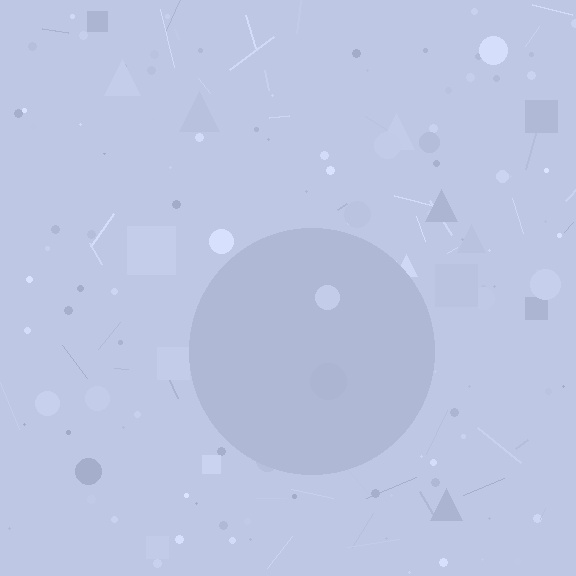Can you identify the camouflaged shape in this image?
The camouflaged shape is a circle.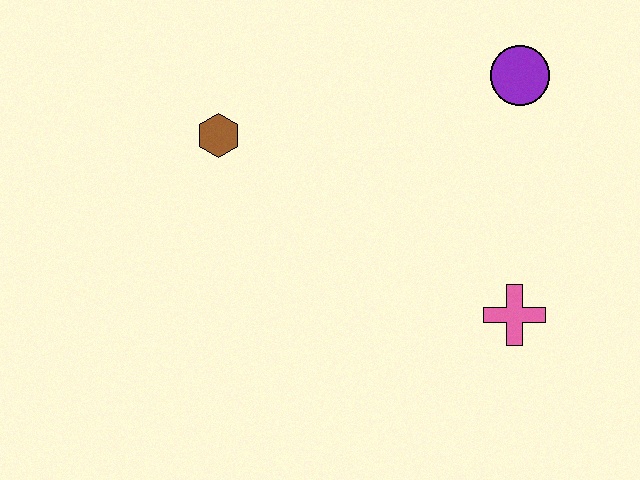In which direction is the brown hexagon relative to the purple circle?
The brown hexagon is to the left of the purple circle.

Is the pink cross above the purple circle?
No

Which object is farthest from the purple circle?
The brown hexagon is farthest from the purple circle.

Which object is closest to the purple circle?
The pink cross is closest to the purple circle.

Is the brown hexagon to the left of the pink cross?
Yes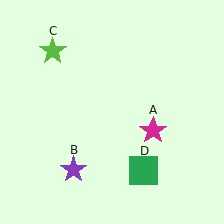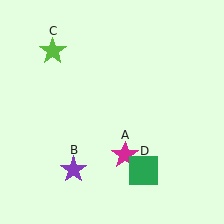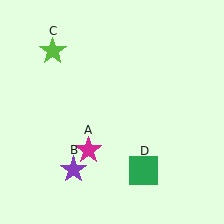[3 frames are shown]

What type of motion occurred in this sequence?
The magenta star (object A) rotated clockwise around the center of the scene.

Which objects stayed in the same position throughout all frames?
Purple star (object B) and lime star (object C) and green square (object D) remained stationary.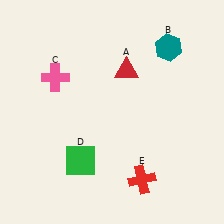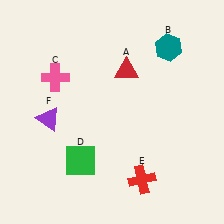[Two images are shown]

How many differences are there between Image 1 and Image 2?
There is 1 difference between the two images.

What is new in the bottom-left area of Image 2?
A purple triangle (F) was added in the bottom-left area of Image 2.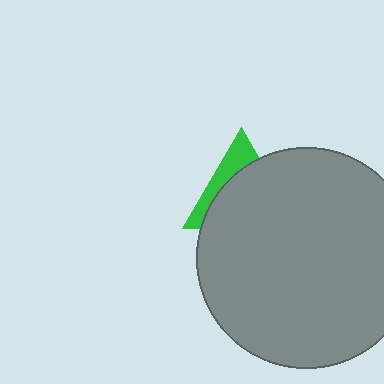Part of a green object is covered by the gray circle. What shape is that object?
It is a triangle.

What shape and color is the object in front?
The object in front is a gray circle.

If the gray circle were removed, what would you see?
You would see the complete green triangle.